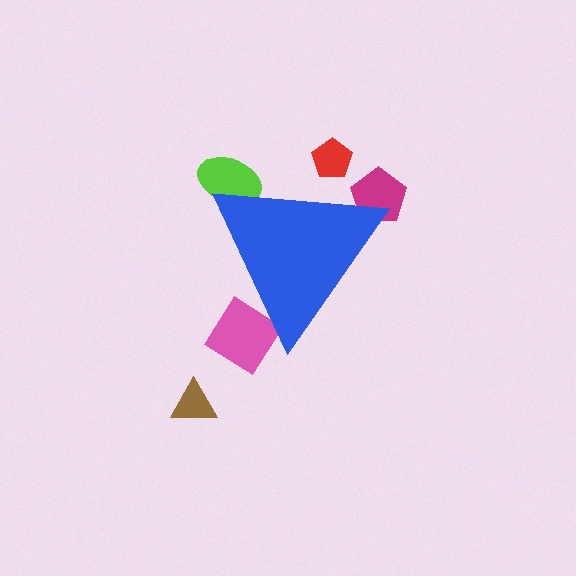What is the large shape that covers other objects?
A blue triangle.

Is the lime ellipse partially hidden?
Yes, the lime ellipse is partially hidden behind the blue triangle.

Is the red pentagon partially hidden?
Yes, the red pentagon is partially hidden behind the blue triangle.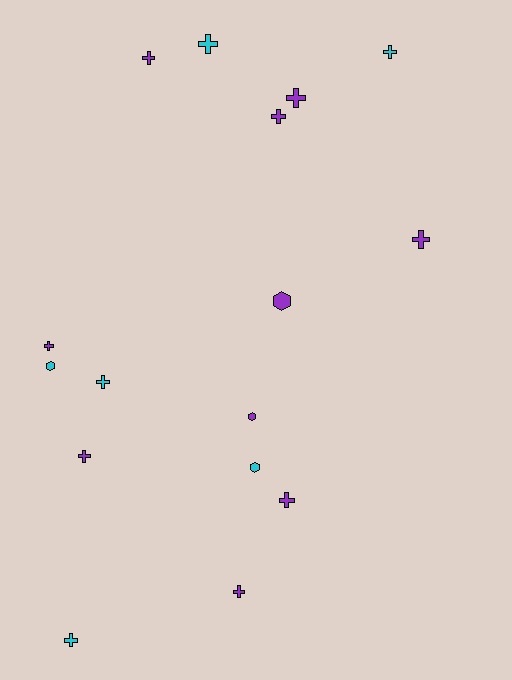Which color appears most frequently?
Purple, with 10 objects.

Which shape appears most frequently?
Cross, with 12 objects.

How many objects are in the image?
There are 16 objects.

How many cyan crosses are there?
There are 4 cyan crosses.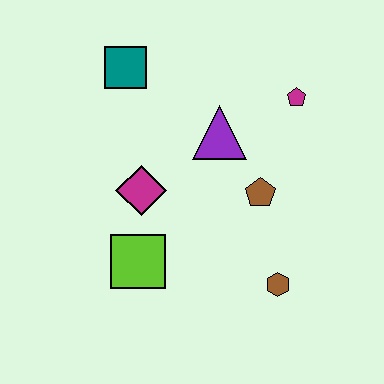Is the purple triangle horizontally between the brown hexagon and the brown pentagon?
No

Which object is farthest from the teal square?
The brown hexagon is farthest from the teal square.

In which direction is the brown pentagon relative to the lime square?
The brown pentagon is to the right of the lime square.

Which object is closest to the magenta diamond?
The lime square is closest to the magenta diamond.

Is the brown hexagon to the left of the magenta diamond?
No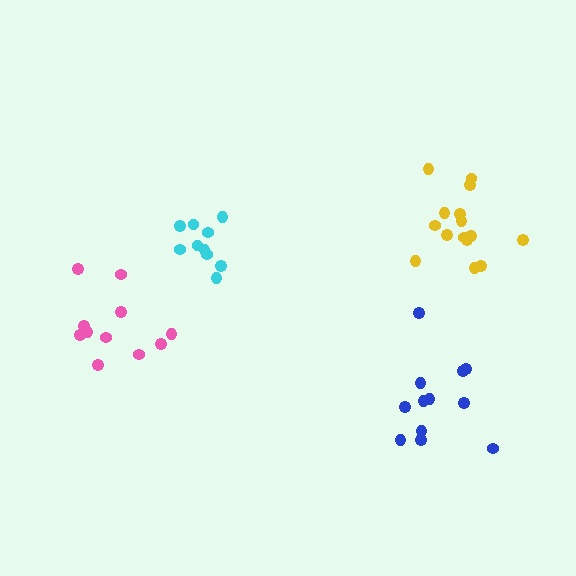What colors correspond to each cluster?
The clusters are colored: yellow, cyan, blue, pink.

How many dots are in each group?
Group 1: 15 dots, Group 2: 10 dots, Group 3: 12 dots, Group 4: 11 dots (48 total).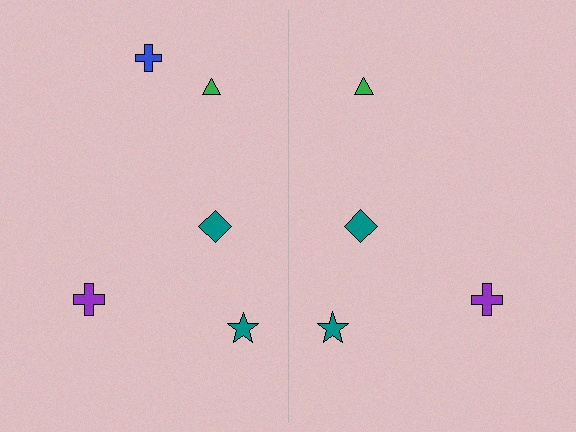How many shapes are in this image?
There are 9 shapes in this image.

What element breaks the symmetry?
A blue cross is missing from the right side.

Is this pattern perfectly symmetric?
No, the pattern is not perfectly symmetric. A blue cross is missing from the right side.